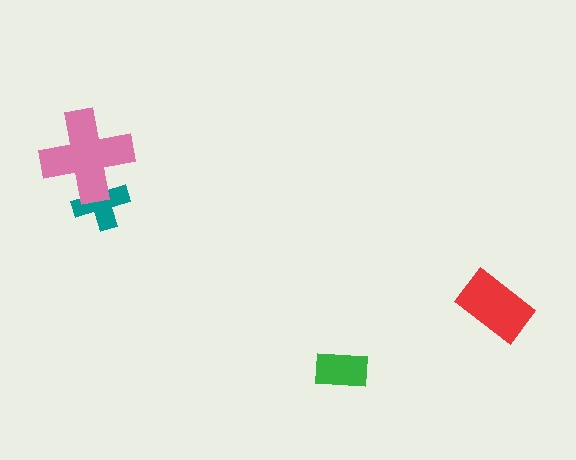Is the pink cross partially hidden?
No, no other shape covers it.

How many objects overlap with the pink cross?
1 object overlaps with the pink cross.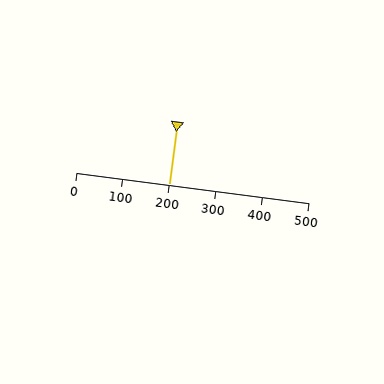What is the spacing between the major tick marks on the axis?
The major ticks are spaced 100 apart.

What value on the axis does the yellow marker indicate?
The marker indicates approximately 200.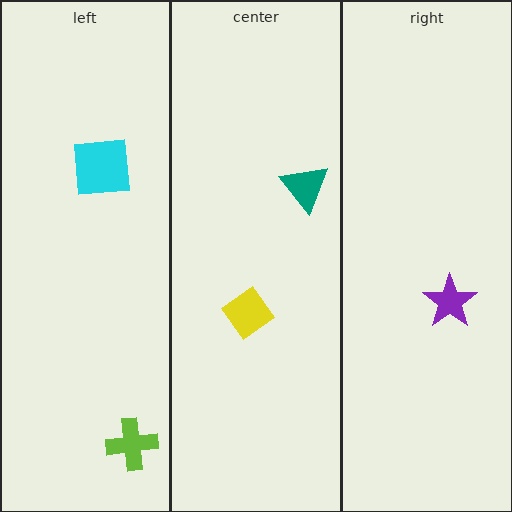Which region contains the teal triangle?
The center region.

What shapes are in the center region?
The yellow diamond, the teal triangle.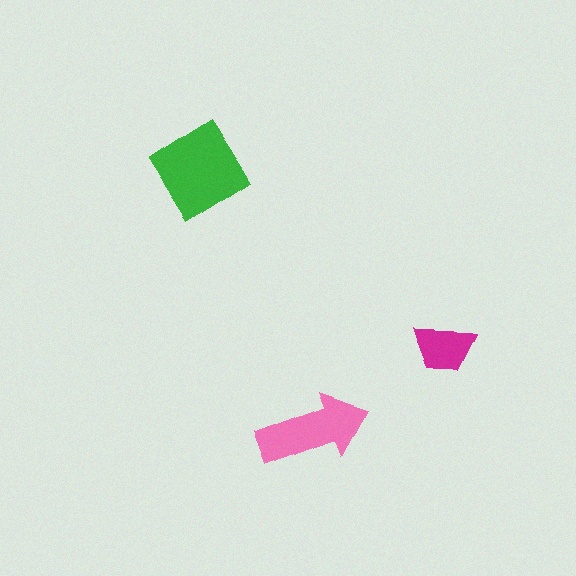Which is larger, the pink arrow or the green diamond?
The green diamond.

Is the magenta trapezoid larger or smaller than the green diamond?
Smaller.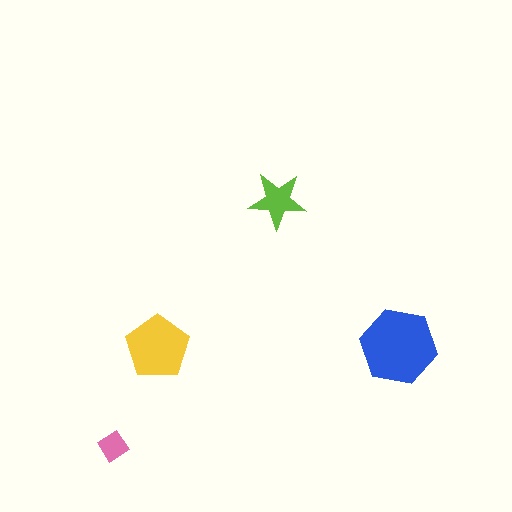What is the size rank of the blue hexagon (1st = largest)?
1st.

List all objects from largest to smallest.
The blue hexagon, the yellow pentagon, the lime star, the pink diamond.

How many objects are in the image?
There are 4 objects in the image.